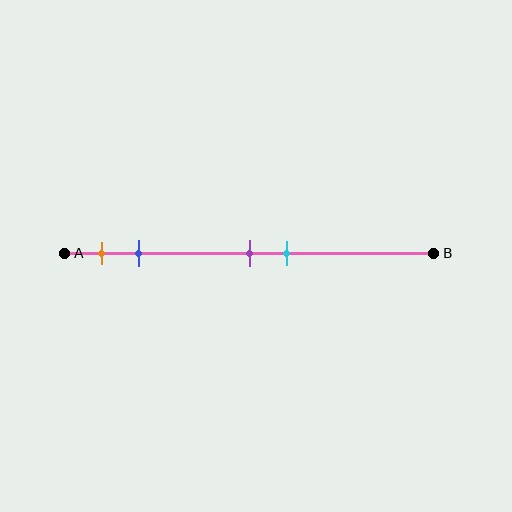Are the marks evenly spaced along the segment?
No, the marks are not evenly spaced.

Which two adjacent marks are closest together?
The purple and cyan marks are the closest adjacent pair.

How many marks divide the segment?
There are 4 marks dividing the segment.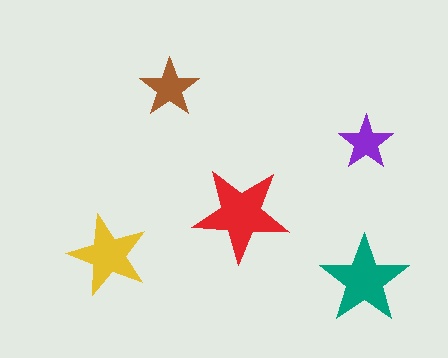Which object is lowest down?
The teal star is bottommost.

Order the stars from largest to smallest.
the red one, the teal one, the yellow one, the brown one, the purple one.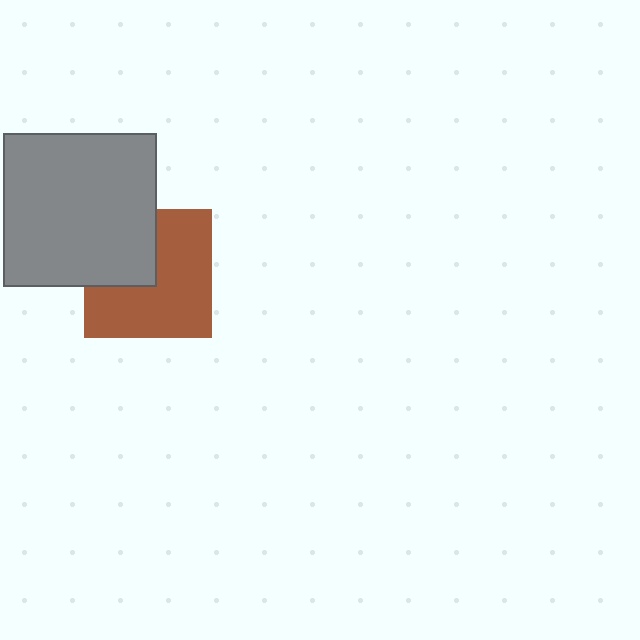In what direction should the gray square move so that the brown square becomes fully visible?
The gray square should move toward the upper-left. That is the shortest direction to clear the overlap and leave the brown square fully visible.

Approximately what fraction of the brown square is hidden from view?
Roughly 35% of the brown square is hidden behind the gray square.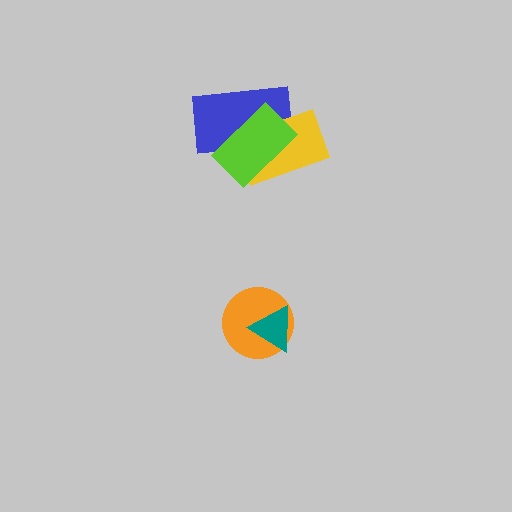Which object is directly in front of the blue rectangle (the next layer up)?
The yellow rectangle is directly in front of the blue rectangle.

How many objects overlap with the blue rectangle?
2 objects overlap with the blue rectangle.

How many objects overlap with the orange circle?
1 object overlaps with the orange circle.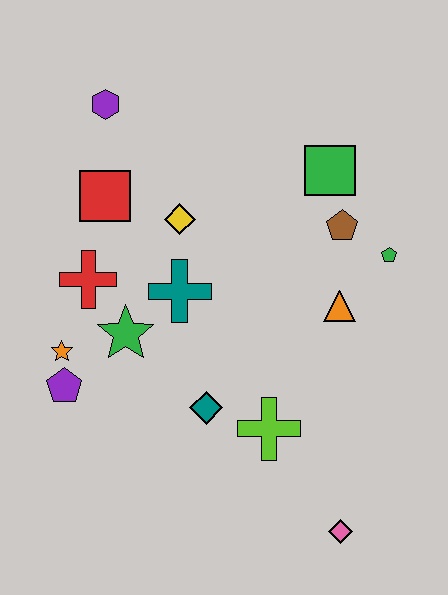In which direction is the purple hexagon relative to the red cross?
The purple hexagon is above the red cross.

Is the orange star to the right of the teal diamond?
No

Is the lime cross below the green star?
Yes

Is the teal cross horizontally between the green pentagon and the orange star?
Yes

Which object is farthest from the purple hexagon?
The pink diamond is farthest from the purple hexagon.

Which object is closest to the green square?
The brown pentagon is closest to the green square.